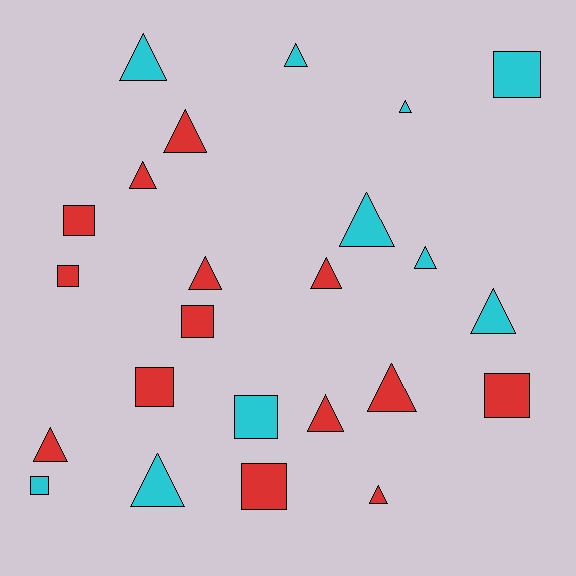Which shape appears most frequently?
Triangle, with 15 objects.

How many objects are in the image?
There are 24 objects.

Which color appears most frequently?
Red, with 14 objects.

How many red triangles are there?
There are 8 red triangles.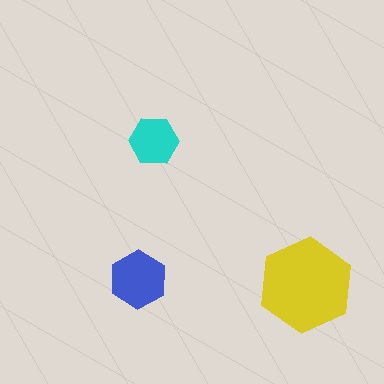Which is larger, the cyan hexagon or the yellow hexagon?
The yellow one.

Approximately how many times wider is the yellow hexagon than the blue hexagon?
About 1.5 times wider.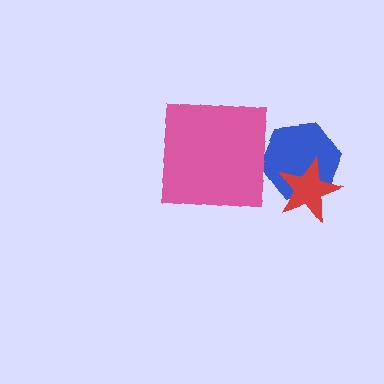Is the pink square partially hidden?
No, no other shape covers it.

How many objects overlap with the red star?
1 object overlaps with the red star.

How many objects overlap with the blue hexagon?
1 object overlaps with the blue hexagon.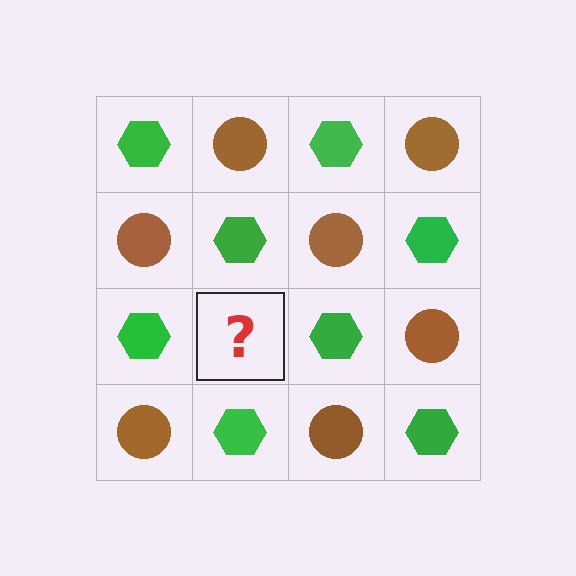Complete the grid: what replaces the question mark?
The question mark should be replaced with a brown circle.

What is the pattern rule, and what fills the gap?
The rule is that it alternates green hexagon and brown circle in a checkerboard pattern. The gap should be filled with a brown circle.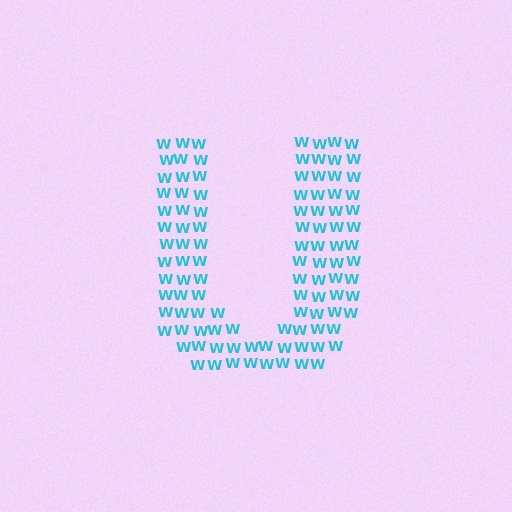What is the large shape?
The large shape is the letter U.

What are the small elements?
The small elements are letter W's.